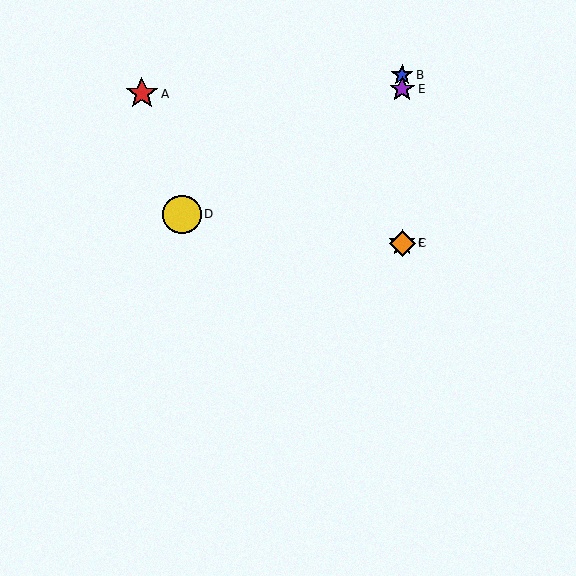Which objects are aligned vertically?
Objects B, C, E, F are aligned vertically.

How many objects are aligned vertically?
4 objects (B, C, E, F) are aligned vertically.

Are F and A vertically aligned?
No, F is at x≈402 and A is at x≈142.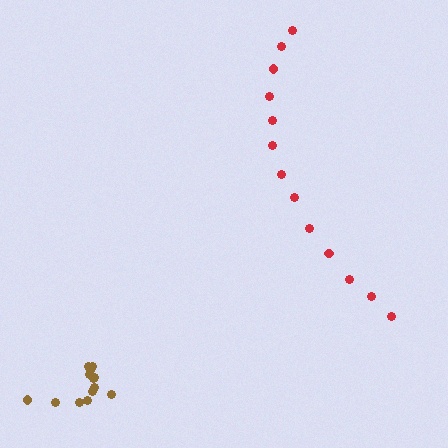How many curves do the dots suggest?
There are 2 distinct paths.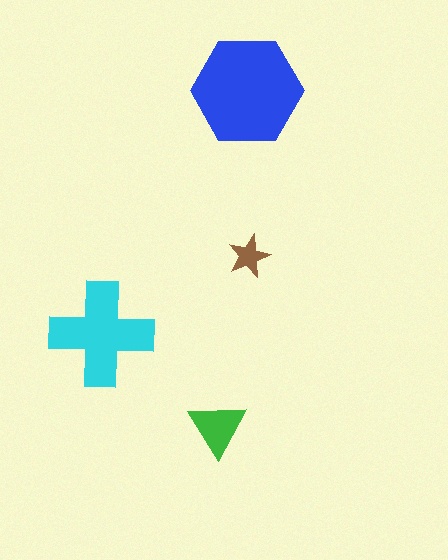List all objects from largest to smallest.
The blue hexagon, the cyan cross, the green triangle, the brown star.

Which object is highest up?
The blue hexagon is topmost.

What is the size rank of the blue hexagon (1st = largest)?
1st.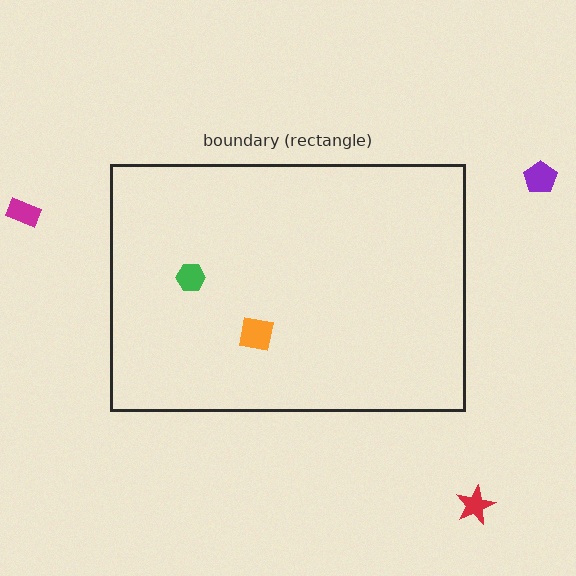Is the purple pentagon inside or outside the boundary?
Outside.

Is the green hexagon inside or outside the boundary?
Inside.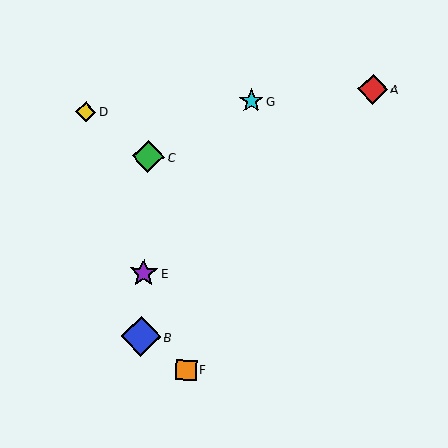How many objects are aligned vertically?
3 objects (B, C, E) are aligned vertically.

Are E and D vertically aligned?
No, E is at x≈144 and D is at x≈86.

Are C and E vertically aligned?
Yes, both are at x≈148.